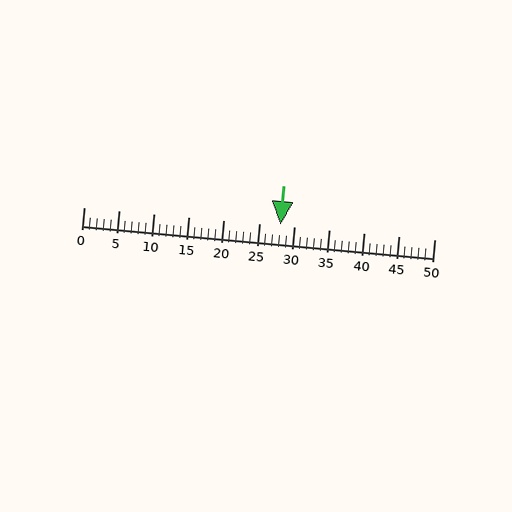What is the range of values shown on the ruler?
The ruler shows values from 0 to 50.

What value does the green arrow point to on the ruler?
The green arrow points to approximately 28.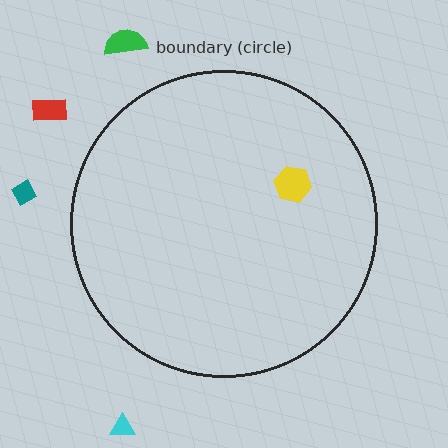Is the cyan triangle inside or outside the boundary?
Outside.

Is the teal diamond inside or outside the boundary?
Outside.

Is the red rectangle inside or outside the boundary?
Outside.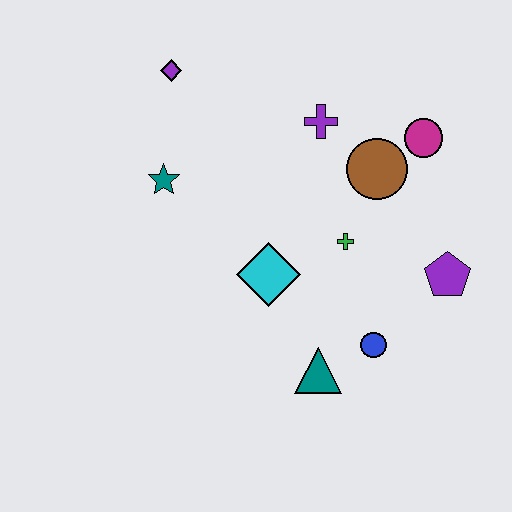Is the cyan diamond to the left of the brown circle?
Yes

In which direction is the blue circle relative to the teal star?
The blue circle is to the right of the teal star.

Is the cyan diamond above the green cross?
No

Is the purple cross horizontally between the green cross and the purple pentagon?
No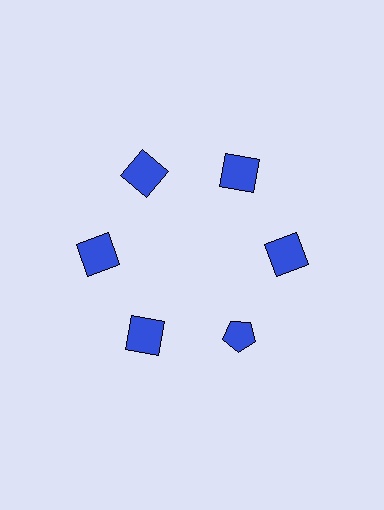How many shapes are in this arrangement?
There are 6 shapes arranged in a ring pattern.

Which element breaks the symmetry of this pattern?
The blue pentagon at roughly the 5 o'clock position breaks the symmetry. All other shapes are blue squares.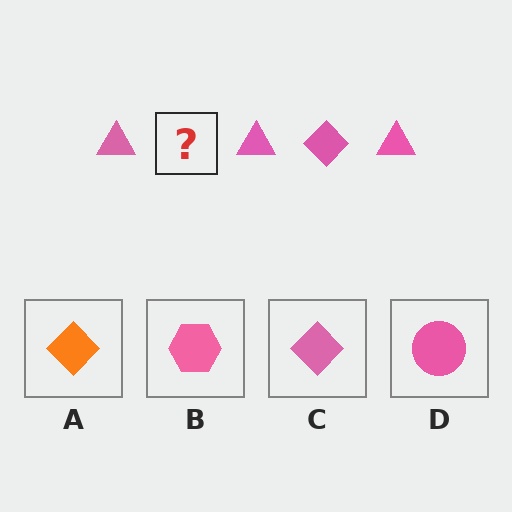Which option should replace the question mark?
Option C.